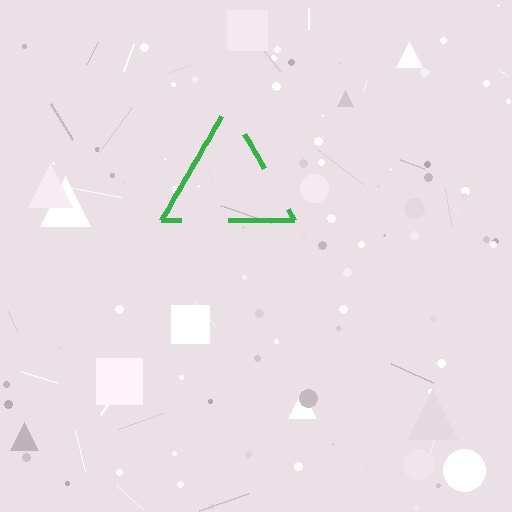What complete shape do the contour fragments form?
The contour fragments form a triangle.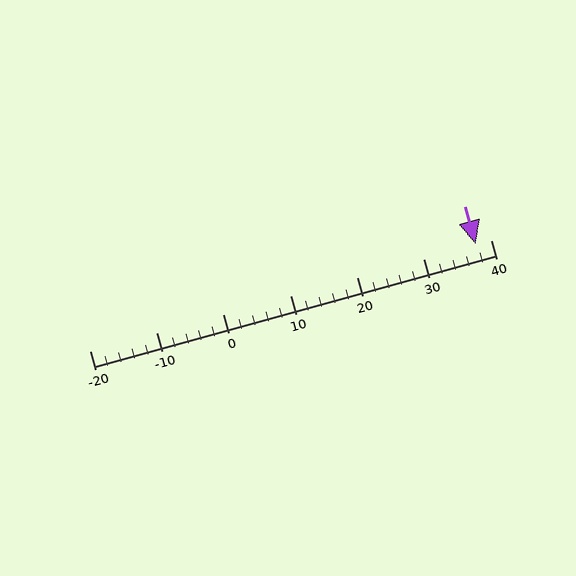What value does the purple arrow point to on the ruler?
The purple arrow points to approximately 38.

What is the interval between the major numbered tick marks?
The major tick marks are spaced 10 units apart.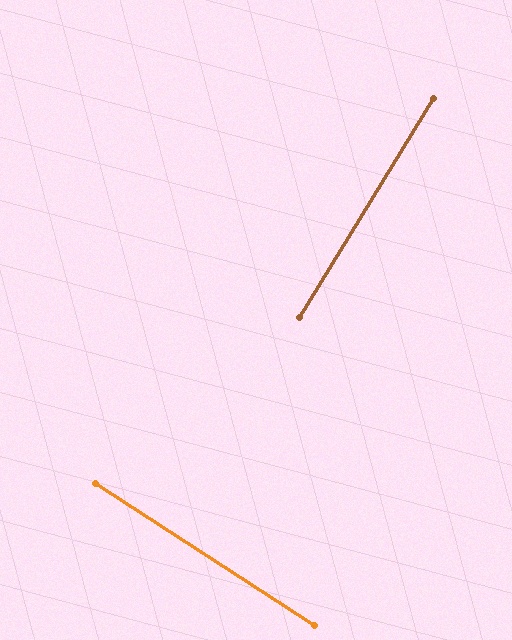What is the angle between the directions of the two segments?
Approximately 89 degrees.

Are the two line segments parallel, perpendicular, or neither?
Perpendicular — they meet at approximately 89°.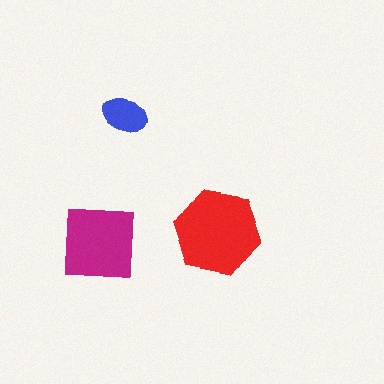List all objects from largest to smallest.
The red hexagon, the magenta square, the blue ellipse.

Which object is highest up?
The blue ellipse is topmost.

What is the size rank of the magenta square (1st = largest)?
2nd.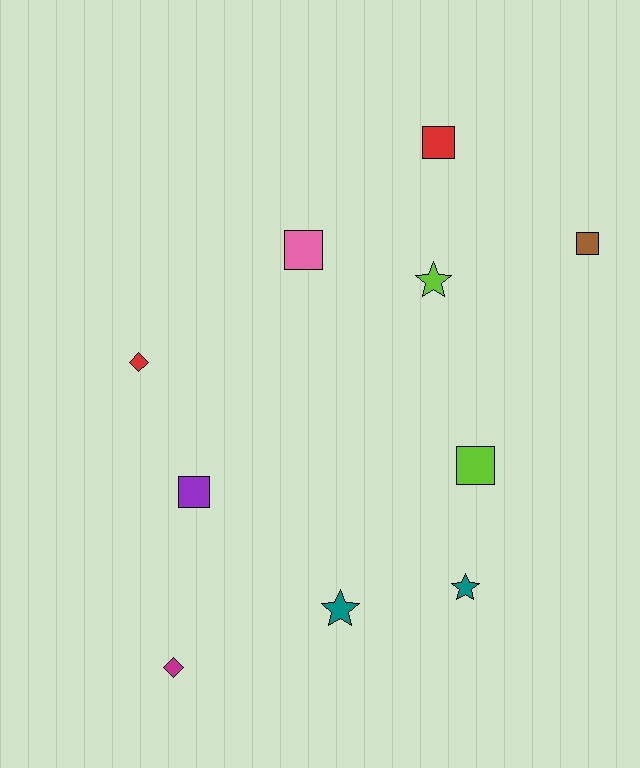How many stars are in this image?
There are 3 stars.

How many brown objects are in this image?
There is 1 brown object.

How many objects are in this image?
There are 10 objects.